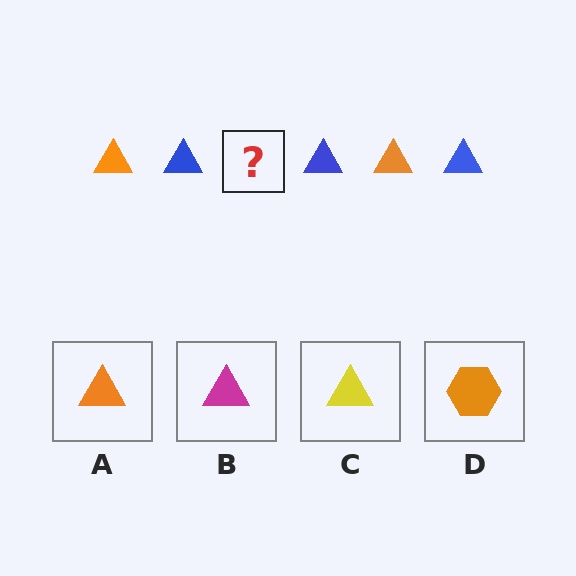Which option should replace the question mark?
Option A.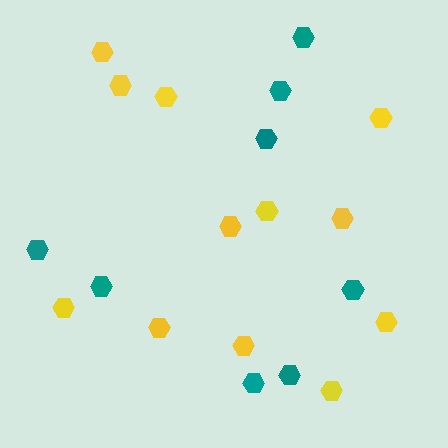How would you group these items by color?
There are 2 groups: one group of yellow hexagons (12) and one group of teal hexagons (8).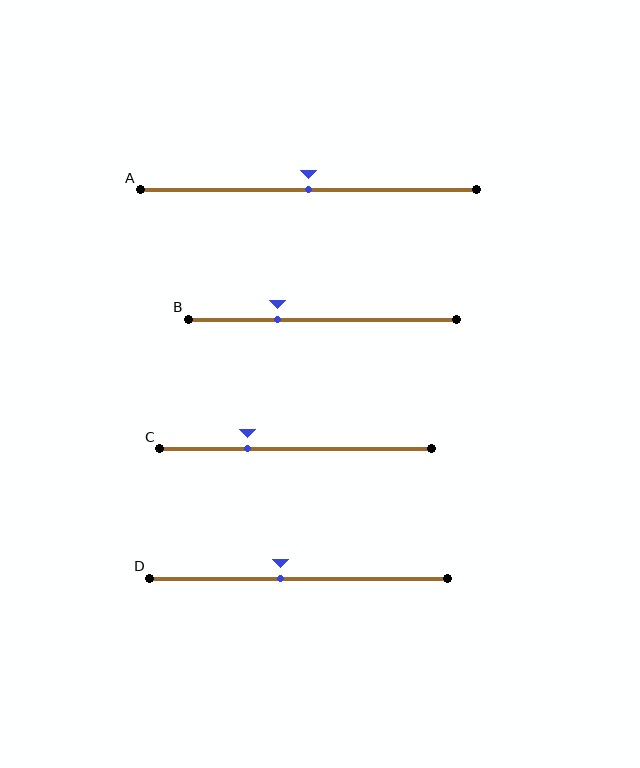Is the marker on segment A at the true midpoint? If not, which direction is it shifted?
Yes, the marker on segment A is at the true midpoint.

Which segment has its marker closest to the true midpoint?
Segment A has its marker closest to the true midpoint.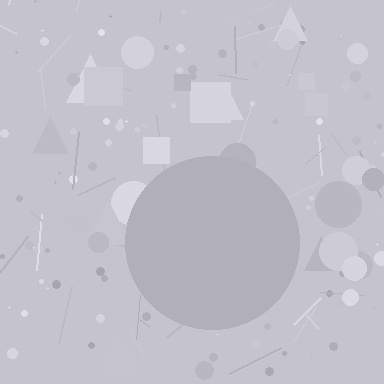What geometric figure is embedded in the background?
A circle is embedded in the background.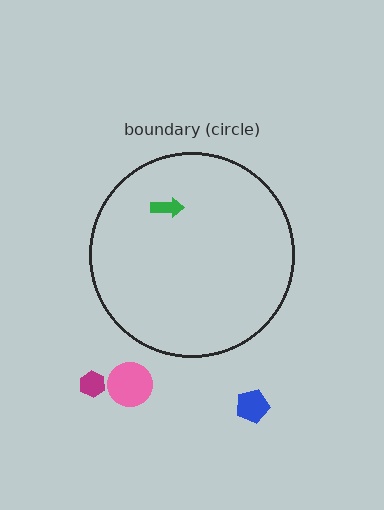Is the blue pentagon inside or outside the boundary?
Outside.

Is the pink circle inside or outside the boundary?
Outside.